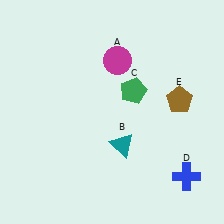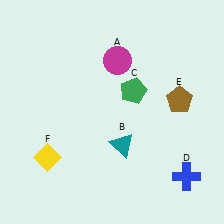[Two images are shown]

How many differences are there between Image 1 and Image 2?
There is 1 difference between the two images.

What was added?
A yellow diamond (F) was added in Image 2.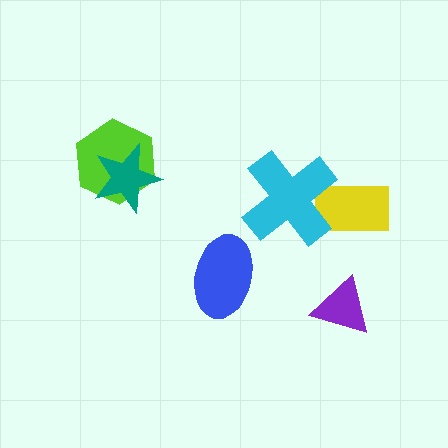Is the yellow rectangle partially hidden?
Yes, it is partially covered by another shape.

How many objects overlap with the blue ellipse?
0 objects overlap with the blue ellipse.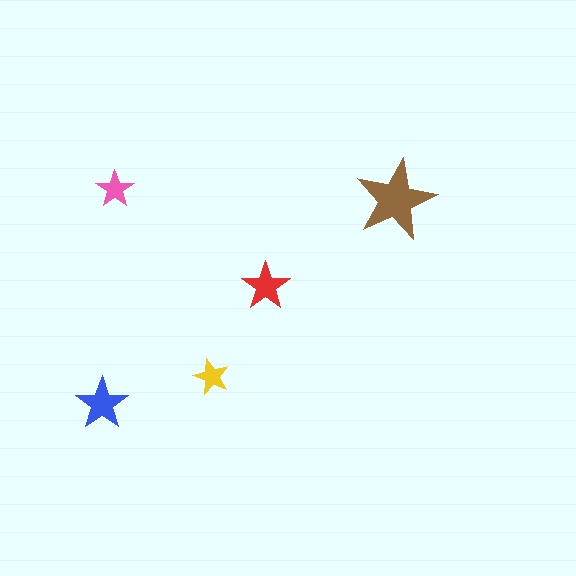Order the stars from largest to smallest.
the brown one, the blue one, the red one, the pink one, the yellow one.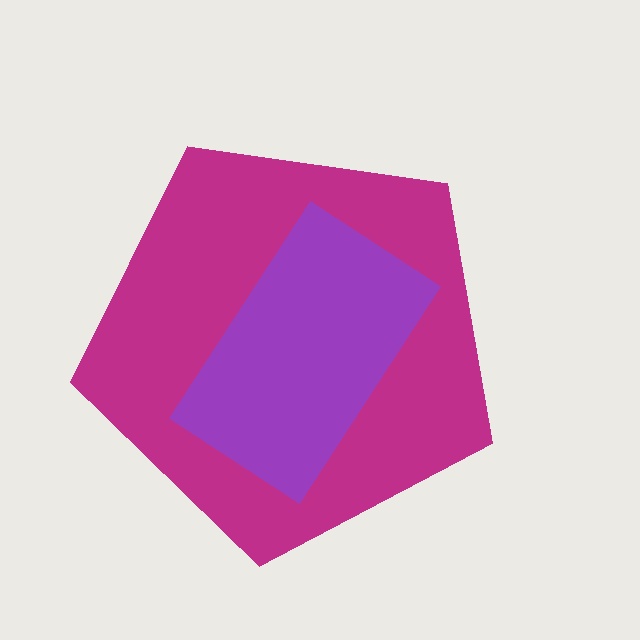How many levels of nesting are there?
2.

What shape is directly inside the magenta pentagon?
The purple rectangle.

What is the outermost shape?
The magenta pentagon.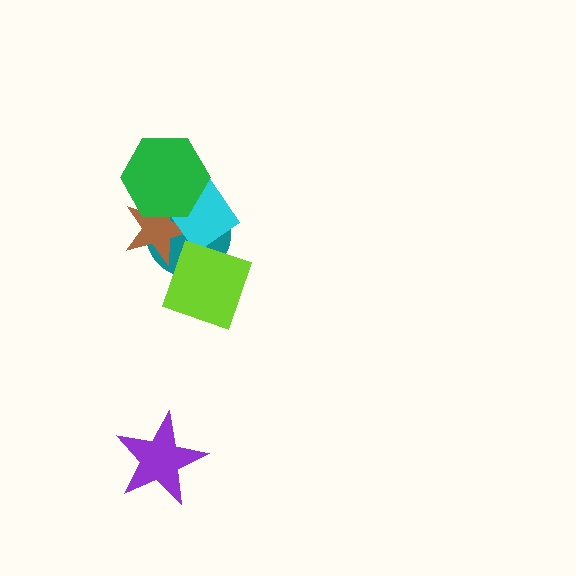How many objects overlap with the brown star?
4 objects overlap with the brown star.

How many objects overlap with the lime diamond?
2 objects overlap with the lime diamond.